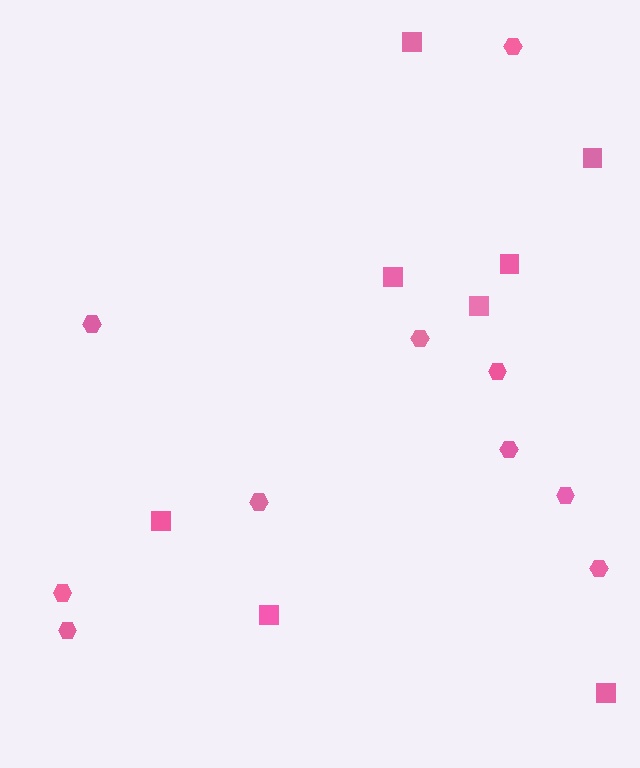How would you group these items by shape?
There are 2 groups: one group of squares (8) and one group of hexagons (10).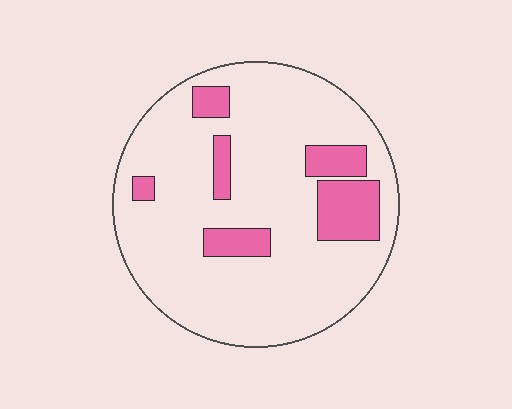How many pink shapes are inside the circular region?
6.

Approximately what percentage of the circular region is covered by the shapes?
Approximately 15%.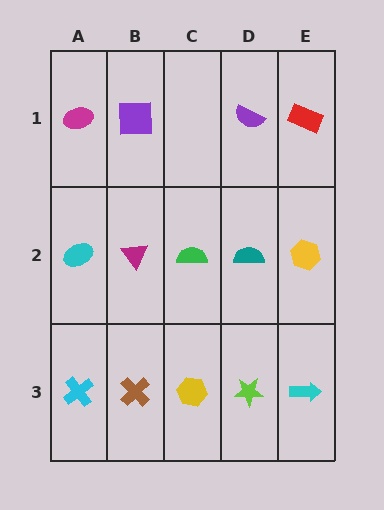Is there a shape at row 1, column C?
No, that cell is empty.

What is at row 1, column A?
A magenta ellipse.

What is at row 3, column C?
A yellow hexagon.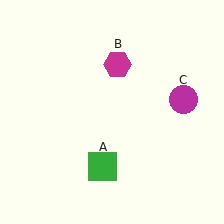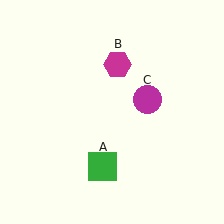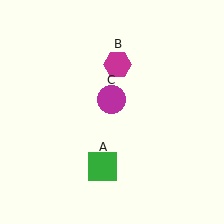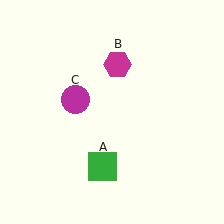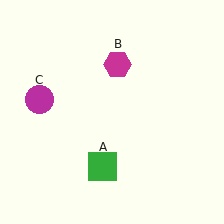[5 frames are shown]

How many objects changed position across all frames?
1 object changed position: magenta circle (object C).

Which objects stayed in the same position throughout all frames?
Green square (object A) and magenta hexagon (object B) remained stationary.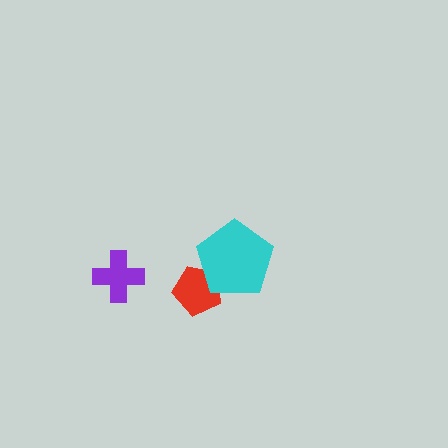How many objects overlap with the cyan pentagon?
1 object overlaps with the cyan pentagon.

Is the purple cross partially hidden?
No, no other shape covers it.